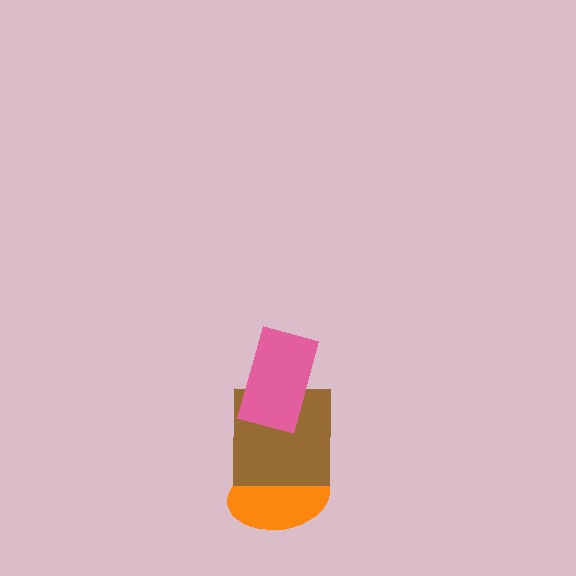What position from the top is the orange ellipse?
The orange ellipse is 3rd from the top.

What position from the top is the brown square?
The brown square is 2nd from the top.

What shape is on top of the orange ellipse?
The brown square is on top of the orange ellipse.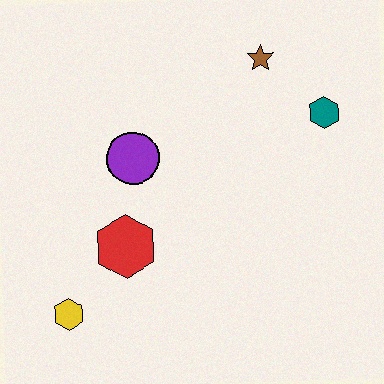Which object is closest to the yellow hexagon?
The red hexagon is closest to the yellow hexagon.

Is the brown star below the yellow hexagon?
No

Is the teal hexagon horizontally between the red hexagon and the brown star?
No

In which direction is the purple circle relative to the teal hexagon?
The purple circle is to the left of the teal hexagon.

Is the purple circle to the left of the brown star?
Yes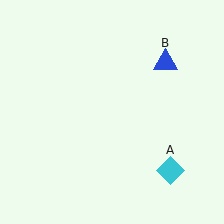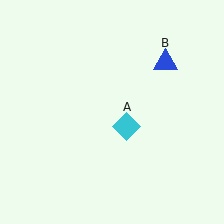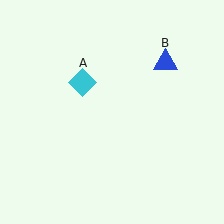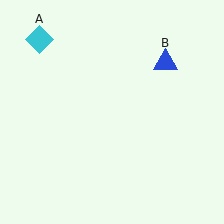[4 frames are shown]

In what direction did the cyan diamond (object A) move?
The cyan diamond (object A) moved up and to the left.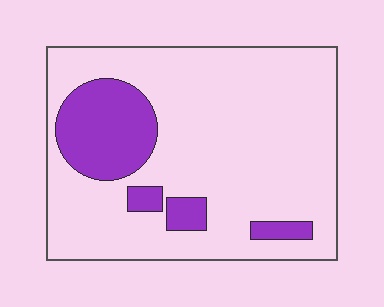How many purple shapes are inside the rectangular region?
4.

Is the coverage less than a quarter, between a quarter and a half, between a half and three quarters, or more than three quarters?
Less than a quarter.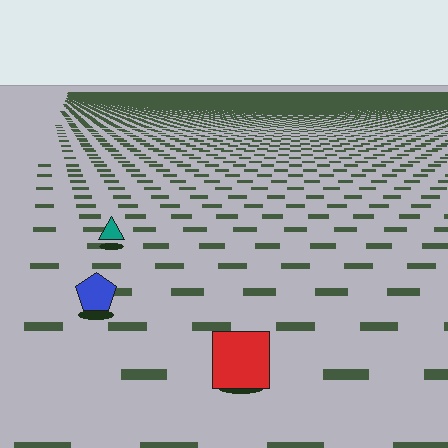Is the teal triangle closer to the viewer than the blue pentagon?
No. The blue pentagon is closer — you can tell from the texture gradient: the ground texture is coarser near it.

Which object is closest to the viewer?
The red square is closest. The texture marks near it are larger and more spread out.